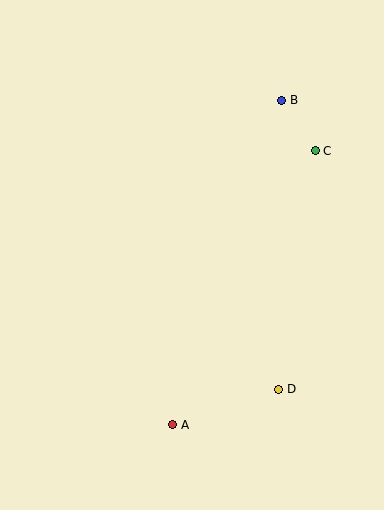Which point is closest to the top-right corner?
Point B is closest to the top-right corner.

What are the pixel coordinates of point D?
Point D is at (279, 389).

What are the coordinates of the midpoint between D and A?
The midpoint between D and A is at (226, 407).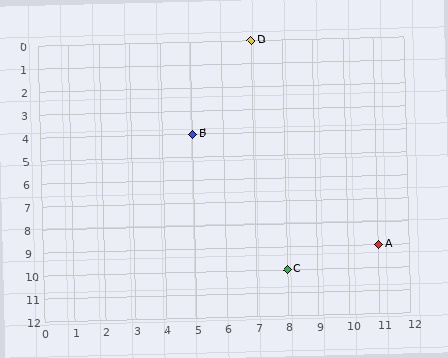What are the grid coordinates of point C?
Point C is at grid coordinates (8, 10).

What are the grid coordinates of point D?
Point D is at grid coordinates (7, 0).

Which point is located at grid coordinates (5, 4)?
Point B is at (5, 4).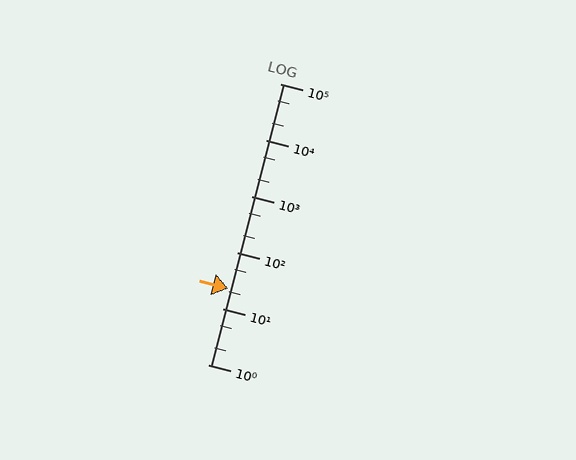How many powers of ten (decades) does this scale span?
The scale spans 5 decades, from 1 to 100000.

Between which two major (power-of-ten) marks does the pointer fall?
The pointer is between 10 and 100.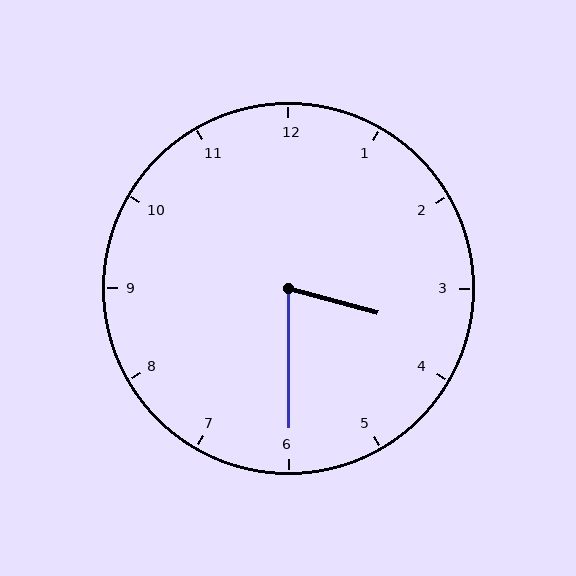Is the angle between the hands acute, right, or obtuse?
It is acute.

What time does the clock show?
3:30.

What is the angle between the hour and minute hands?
Approximately 75 degrees.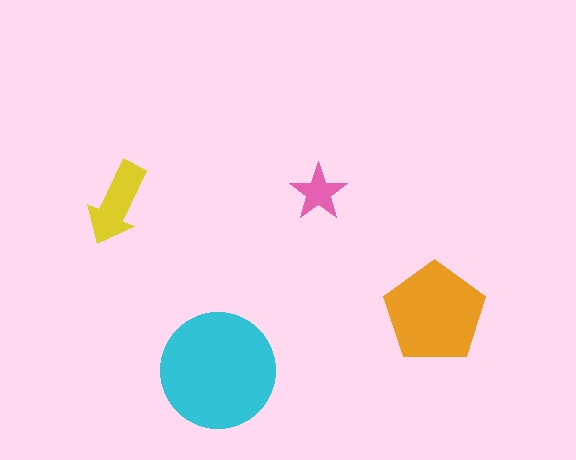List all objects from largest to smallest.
The cyan circle, the orange pentagon, the yellow arrow, the pink star.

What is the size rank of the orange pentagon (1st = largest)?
2nd.